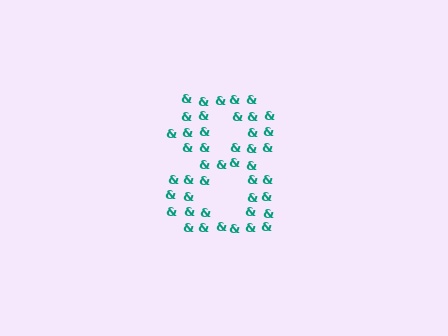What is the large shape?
The large shape is the digit 8.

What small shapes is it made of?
It is made of small ampersands.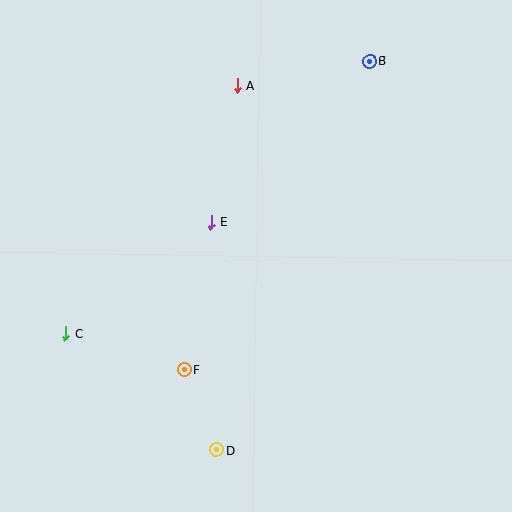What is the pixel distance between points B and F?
The distance between B and F is 360 pixels.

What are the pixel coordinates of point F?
Point F is at (184, 369).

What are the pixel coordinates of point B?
Point B is at (370, 61).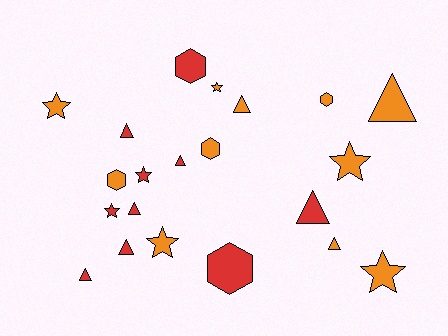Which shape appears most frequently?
Triangle, with 9 objects.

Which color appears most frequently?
Orange, with 11 objects.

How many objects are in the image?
There are 21 objects.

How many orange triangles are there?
There are 3 orange triangles.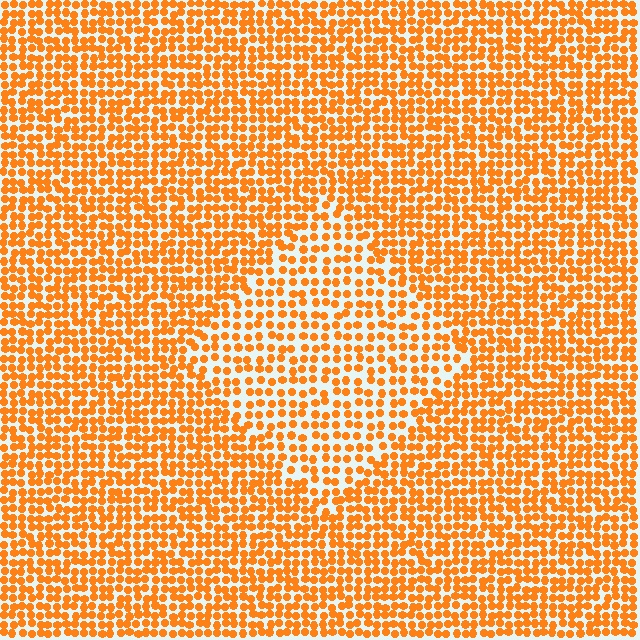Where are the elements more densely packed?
The elements are more densely packed outside the diamond boundary.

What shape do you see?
I see a diamond.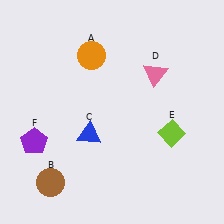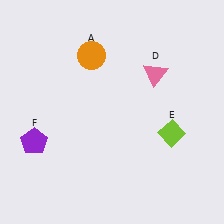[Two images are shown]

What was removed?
The brown circle (B), the blue triangle (C) were removed in Image 2.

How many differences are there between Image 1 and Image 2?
There are 2 differences between the two images.